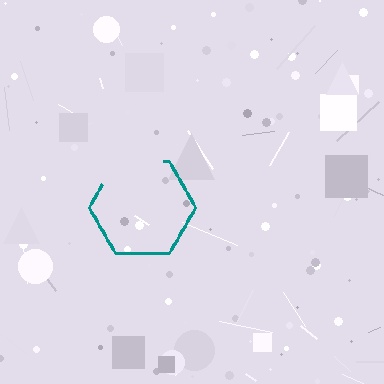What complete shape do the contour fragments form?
The contour fragments form a hexagon.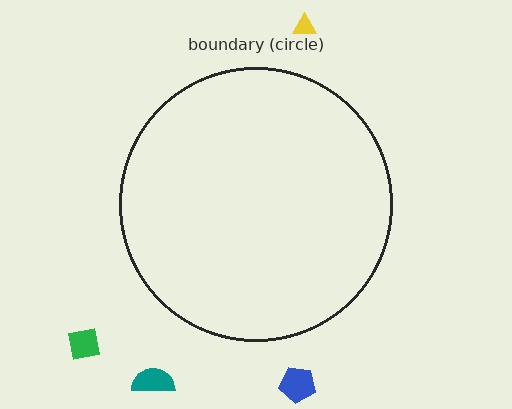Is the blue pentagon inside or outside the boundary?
Outside.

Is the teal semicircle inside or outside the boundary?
Outside.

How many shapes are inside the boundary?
0 inside, 5 outside.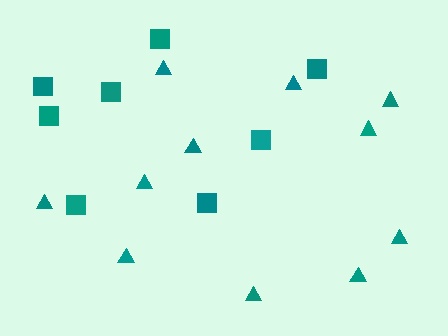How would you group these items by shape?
There are 2 groups: one group of squares (8) and one group of triangles (11).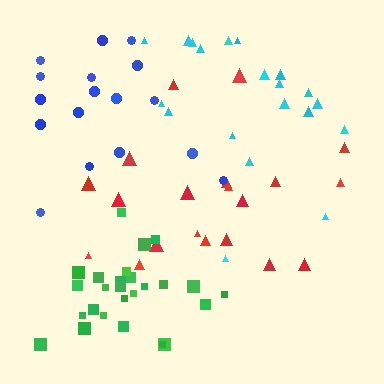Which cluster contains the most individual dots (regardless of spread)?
Green (26).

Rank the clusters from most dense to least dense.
green, red, blue, cyan.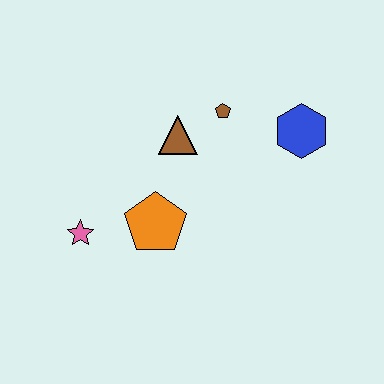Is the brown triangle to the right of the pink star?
Yes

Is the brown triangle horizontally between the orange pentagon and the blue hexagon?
Yes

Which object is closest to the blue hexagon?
The brown pentagon is closest to the blue hexagon.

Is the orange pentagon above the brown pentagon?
No